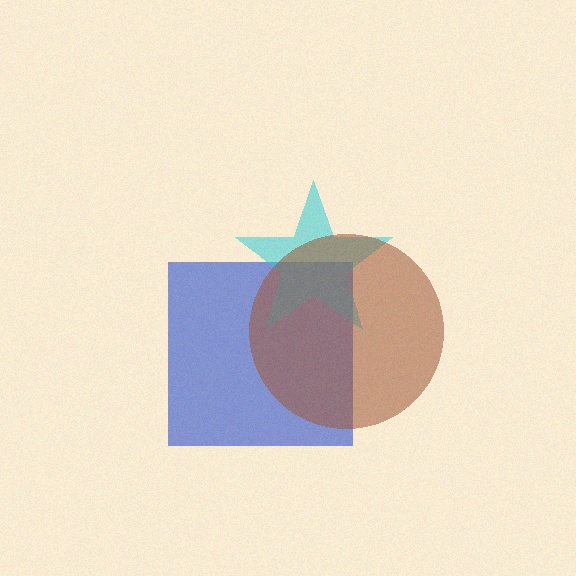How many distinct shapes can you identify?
There are 3 distinct shapes: a blue square, a cyan star, a brown circle.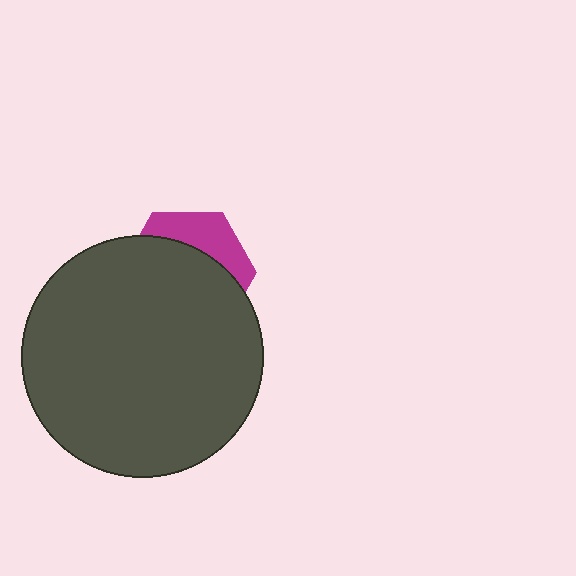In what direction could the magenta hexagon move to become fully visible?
The magenta hexagon could move up. That would shift it out from behind the dark gray circle entirely.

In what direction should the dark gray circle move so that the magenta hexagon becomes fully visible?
The dark gray circle should move down. That is the shortest direction to clear the overlap and leave the magenta hexagon fully visible.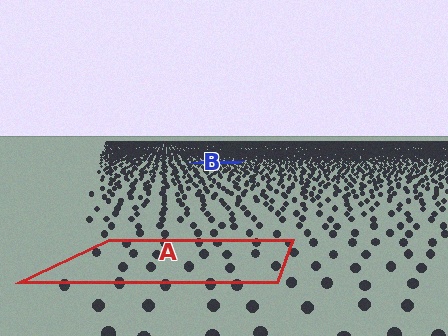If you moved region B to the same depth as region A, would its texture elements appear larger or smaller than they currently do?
They would appear larger. At a closer depth, the same texture elements are projected at a bigger on-screen size.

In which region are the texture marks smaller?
The texture marks are smaller in region B, because it is farther away.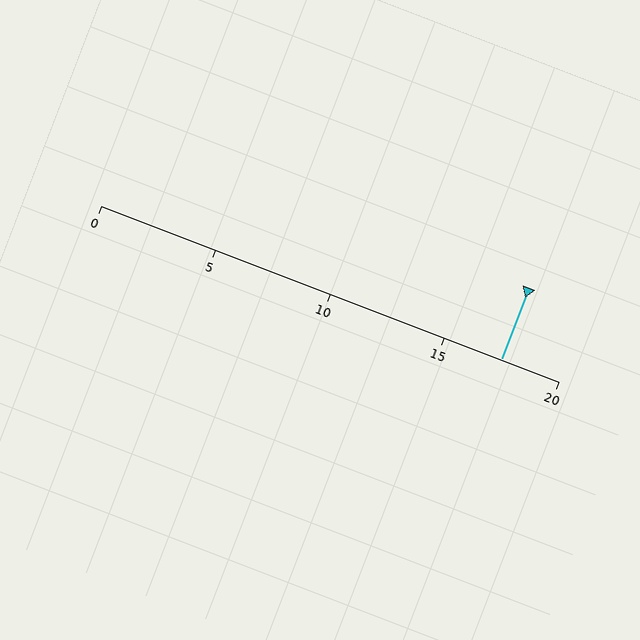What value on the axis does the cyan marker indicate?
The marker indicates approximately 17.5.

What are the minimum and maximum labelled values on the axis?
The axis runs from 0 to 20.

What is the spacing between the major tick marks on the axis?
The major ticks are spaced 5 apart.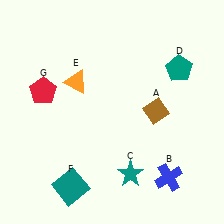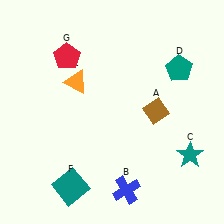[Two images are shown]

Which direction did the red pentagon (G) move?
The red pentagon (G) moved up.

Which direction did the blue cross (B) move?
The blue cross (B) moved left.